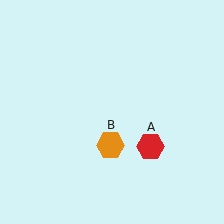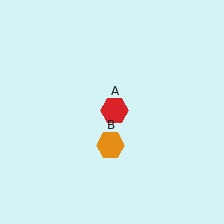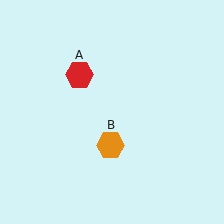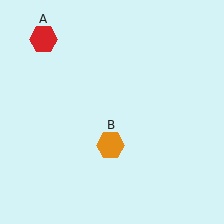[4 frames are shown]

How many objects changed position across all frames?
1 object changed position: red hexagon (object A).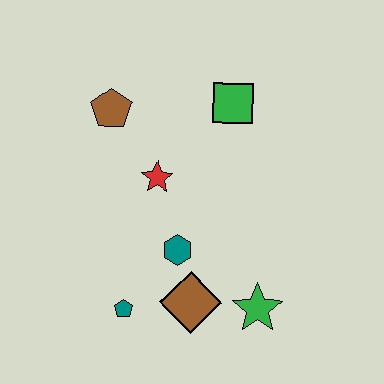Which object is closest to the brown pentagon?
The red star is closest to the brown pentagon.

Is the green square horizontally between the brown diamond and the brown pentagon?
No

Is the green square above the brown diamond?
Yes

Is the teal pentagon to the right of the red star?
No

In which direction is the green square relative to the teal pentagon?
The green square is above the teal pentagon.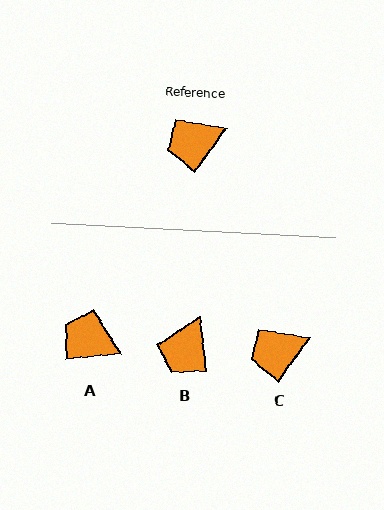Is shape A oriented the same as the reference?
No, it is off by about 49 degrees.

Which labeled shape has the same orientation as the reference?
C.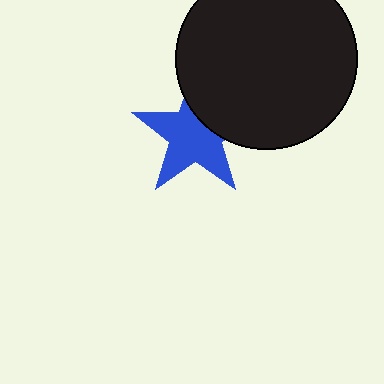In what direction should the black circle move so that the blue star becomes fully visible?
The black circle should move toward the upper-right. That is the shortest direction to clear the overlap and leave the blue star fully visible.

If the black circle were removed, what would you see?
You would see the complete blue star.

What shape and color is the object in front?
The object in front is a black circle.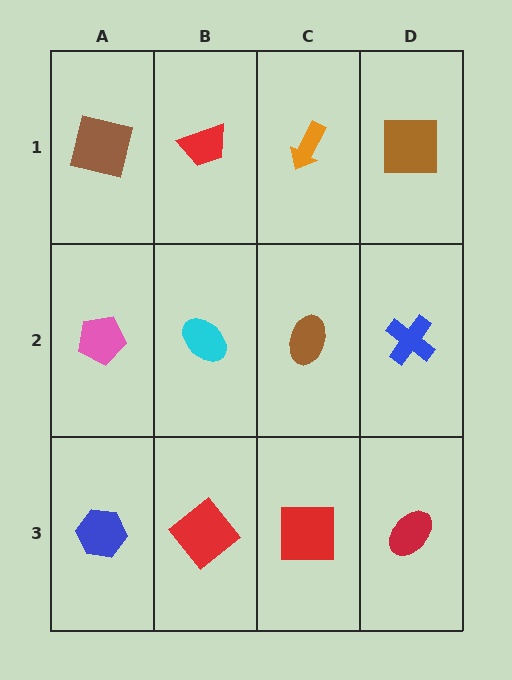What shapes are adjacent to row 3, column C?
A brown ellipse (row 2, column C), a red diamond (row 3, column B), a red ellipse (row 3, column D).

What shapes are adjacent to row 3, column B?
A cyan ellipse (row 2, column B), a blue hexagon (row 3, column A), a red square (row 3, column C).